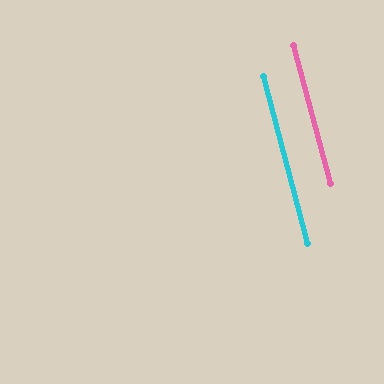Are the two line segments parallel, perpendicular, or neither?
Parallel — their directions differ by only 0.0°.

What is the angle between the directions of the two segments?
Approximately 0 degrees.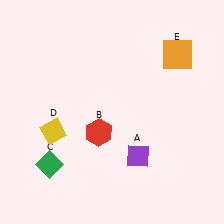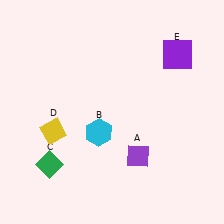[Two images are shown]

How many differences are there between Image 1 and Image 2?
There are 2 differences between the two images.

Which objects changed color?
B changed from red to cyan. E changed from orange to purple.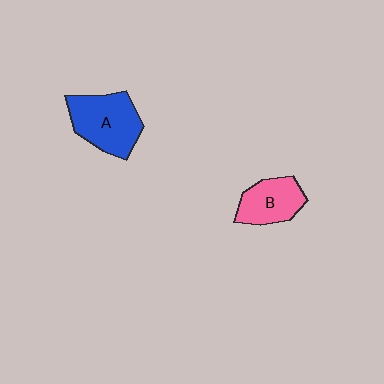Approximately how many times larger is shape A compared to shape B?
Approximately 1.4 times.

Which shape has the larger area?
Shape A (blue).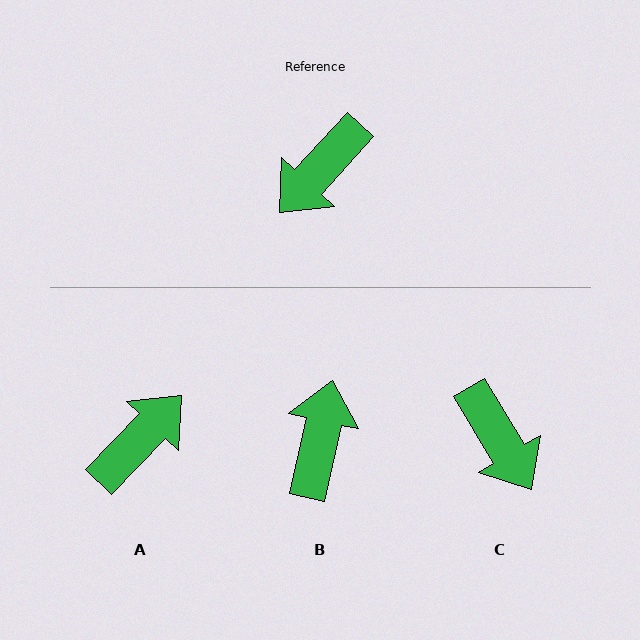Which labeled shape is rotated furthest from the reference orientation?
A, about 179 degrees away.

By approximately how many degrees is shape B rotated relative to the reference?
Approximately 150 degrees clockwise.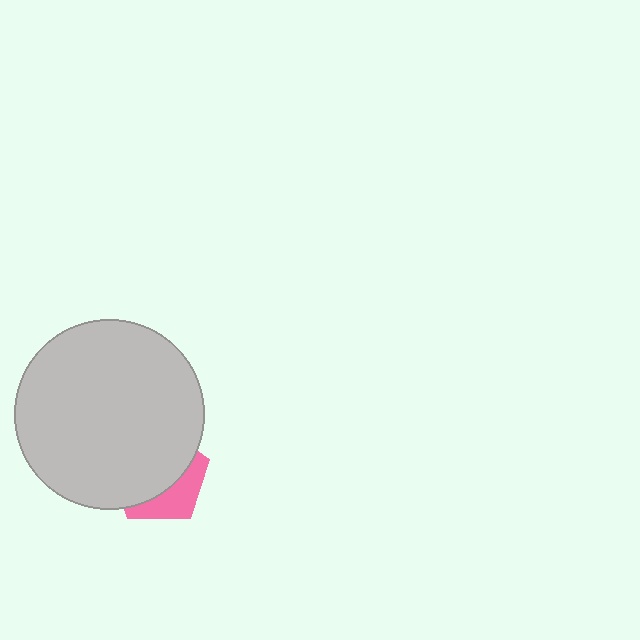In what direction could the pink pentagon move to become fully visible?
The pink pentagon could move toward the lower-right. That would shift it out from behind the light gray circle entirely.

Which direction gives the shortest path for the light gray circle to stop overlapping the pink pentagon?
Moving toward the upper-left gives the shortest separation.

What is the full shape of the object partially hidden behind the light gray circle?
The partially hidden object is a pink pentagon.